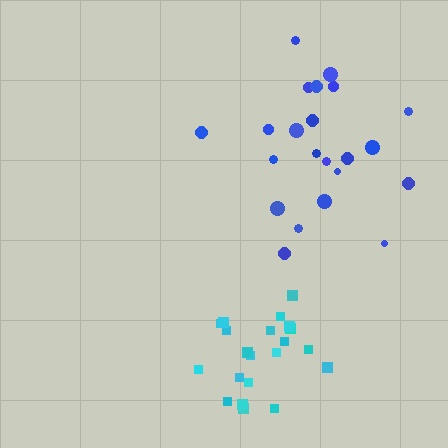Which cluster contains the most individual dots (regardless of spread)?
Blue (22).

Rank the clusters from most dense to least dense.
cyan, blue.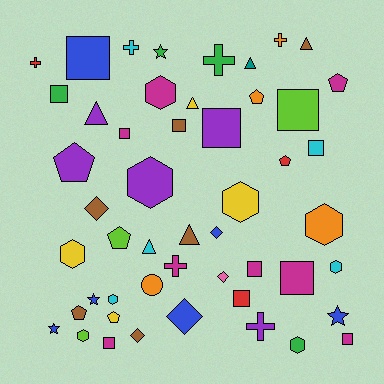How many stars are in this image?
There are 4 stars.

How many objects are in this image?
There are 50 objects.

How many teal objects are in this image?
There is 1 teal object.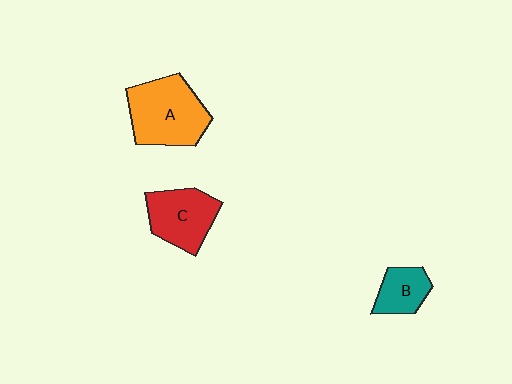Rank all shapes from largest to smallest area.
From largest to smallest: A (orange), C (red), B (teal).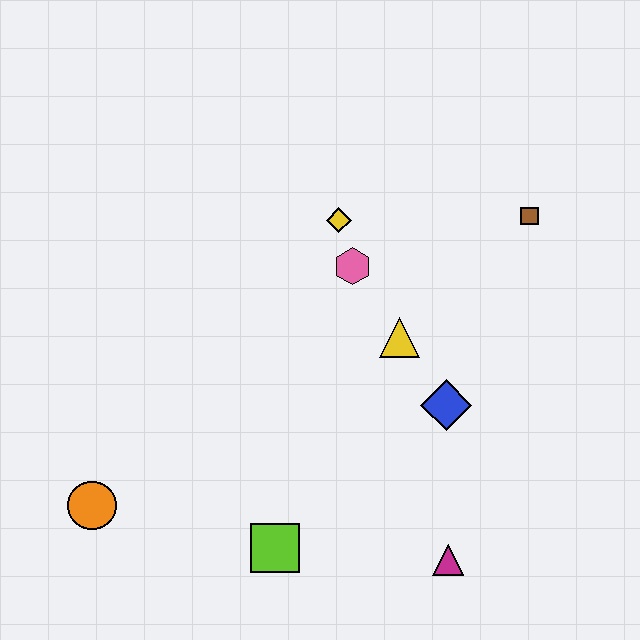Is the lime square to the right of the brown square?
No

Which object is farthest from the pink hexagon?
The orange circle is farthest from the pink hexagon.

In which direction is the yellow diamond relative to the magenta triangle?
The yellow diamond is above the magenta triangle.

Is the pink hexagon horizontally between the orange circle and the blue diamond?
Yes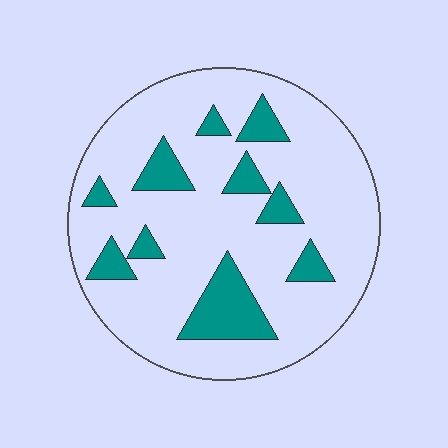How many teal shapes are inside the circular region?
10.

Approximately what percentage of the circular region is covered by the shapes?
Approximately 20%.